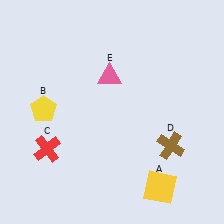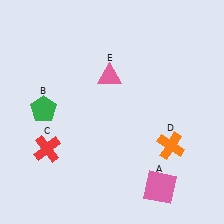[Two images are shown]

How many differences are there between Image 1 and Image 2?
There are 3 differences between the two images.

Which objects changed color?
A changed from yellow to pink. B changed from yellow to green. D changed from brown to orange.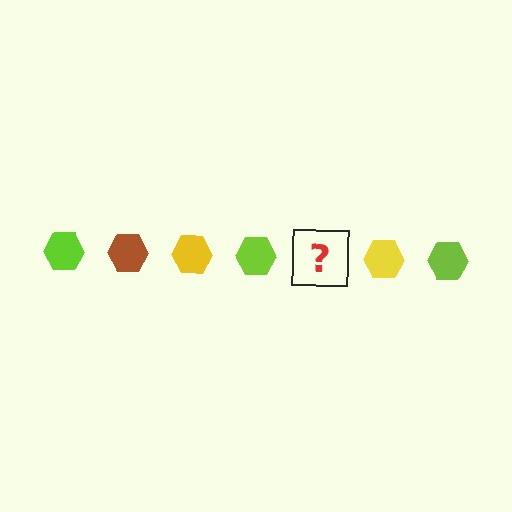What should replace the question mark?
The question mark should be replaced with a brown hexagon.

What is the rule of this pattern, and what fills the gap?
The rule is that the pattern cycles through lime, brown, yellow hexagons. The gap should be filled with a brown hexagon.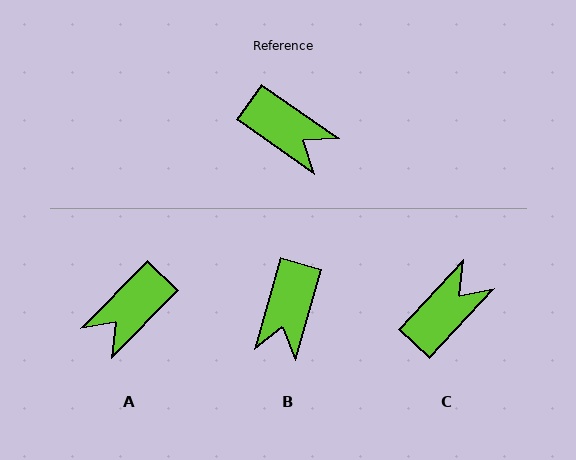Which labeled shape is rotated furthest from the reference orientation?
A, about 99 degrees away.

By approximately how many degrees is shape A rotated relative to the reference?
Approximately 99 degrees clockwise.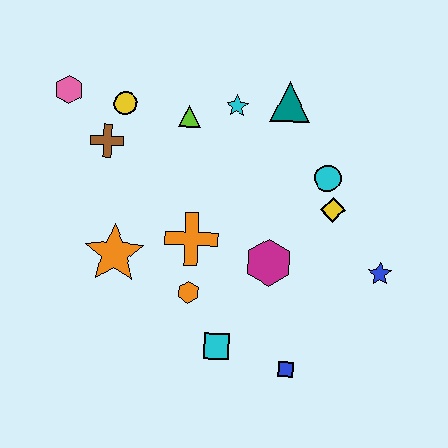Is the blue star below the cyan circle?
Yes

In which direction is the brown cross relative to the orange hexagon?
The brown cross is above the orange hexagon.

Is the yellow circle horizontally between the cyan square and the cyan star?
No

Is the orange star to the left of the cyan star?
Yes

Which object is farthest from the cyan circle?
The pink hexagon is farthest from the cyan circle.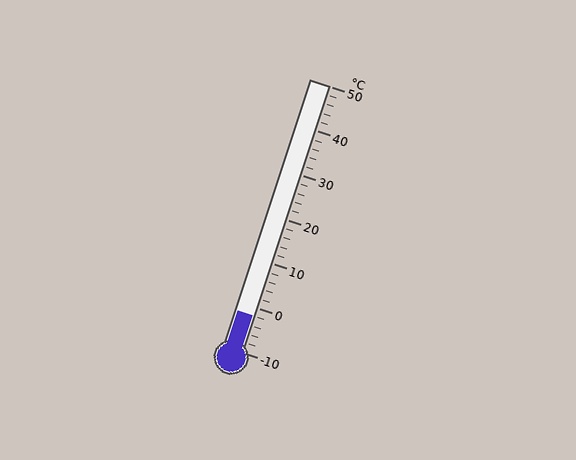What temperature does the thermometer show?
The thermometer shows approximately -2°C.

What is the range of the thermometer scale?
The thermometer scale ranges from -10°C to 50°C.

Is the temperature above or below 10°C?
The temperature is below 10°C.